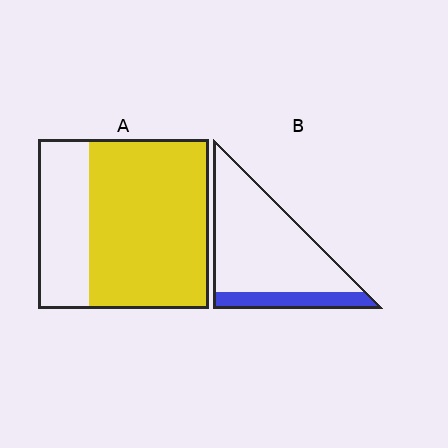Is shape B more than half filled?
No.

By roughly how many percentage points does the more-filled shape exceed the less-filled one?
By roughly 50 percentage points (A over B).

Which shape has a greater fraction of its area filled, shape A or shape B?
Shape A.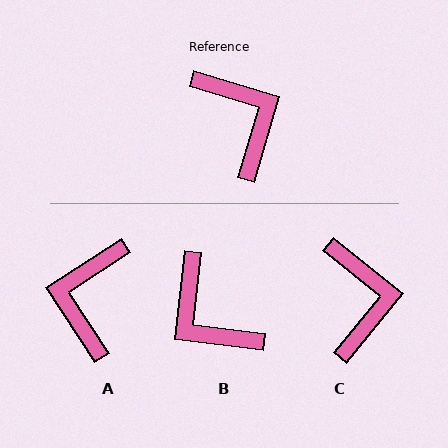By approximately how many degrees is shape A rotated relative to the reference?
Approximately 140 degrees counter-clockwise.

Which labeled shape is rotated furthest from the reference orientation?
B, about 170 degrees away.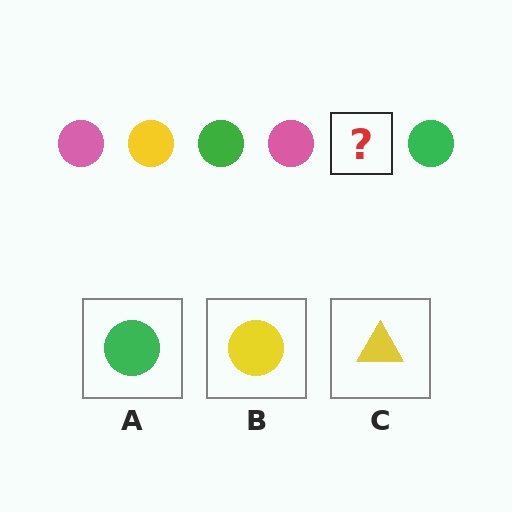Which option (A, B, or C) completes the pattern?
B.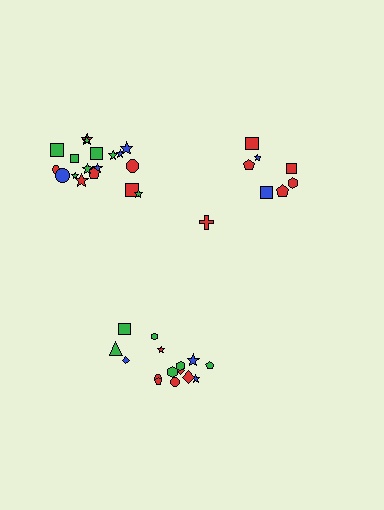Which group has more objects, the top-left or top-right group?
The top-left group.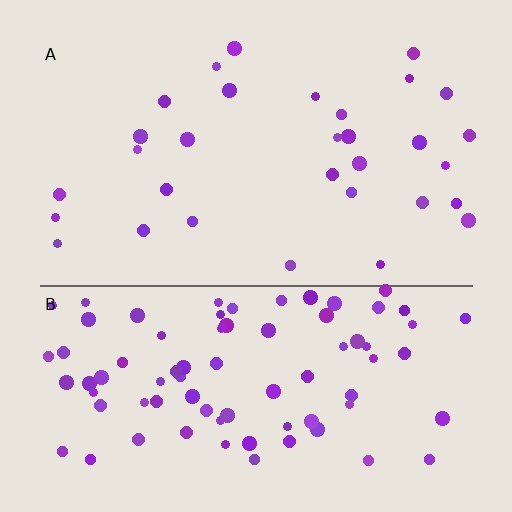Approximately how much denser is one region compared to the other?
Approximately 2.6× — region B over region A.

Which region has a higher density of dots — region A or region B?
B (the bottom).